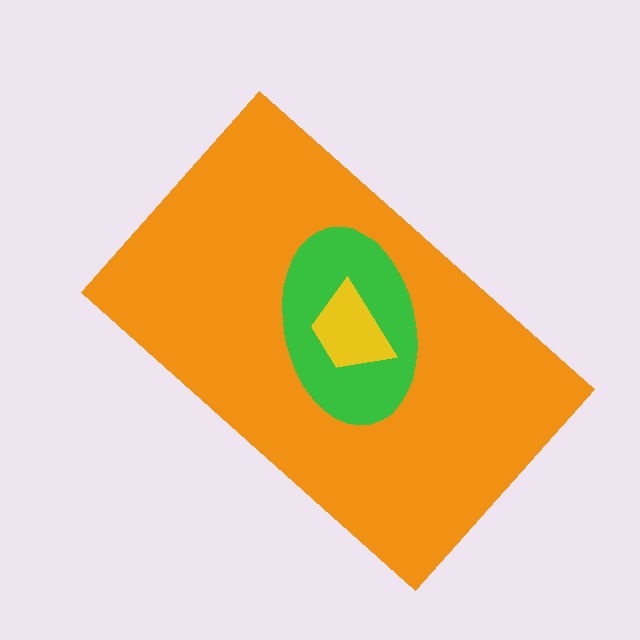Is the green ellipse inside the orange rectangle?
Yes.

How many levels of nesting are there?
3.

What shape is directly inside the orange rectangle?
The green ellipse.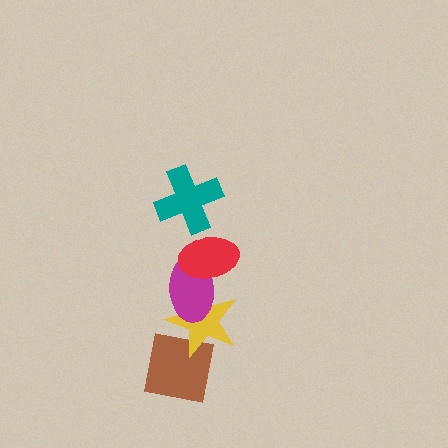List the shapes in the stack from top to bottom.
From top to bottom: the teal cross, the red ellipse, the magenta ellipse, the yellow star, the brown square.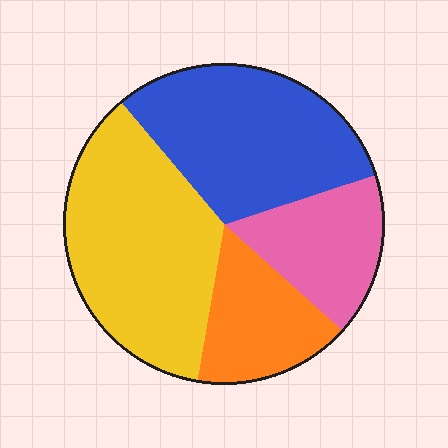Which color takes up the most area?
Yellow, at roughly 35%.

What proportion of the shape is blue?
Blue takes up about one third (1/3) of the shape.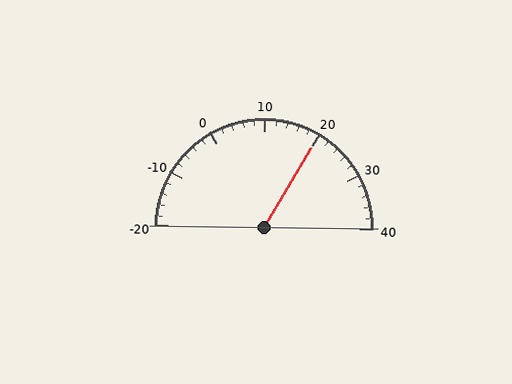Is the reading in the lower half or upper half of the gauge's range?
The reading is in the upper half of the range (-20 to 40).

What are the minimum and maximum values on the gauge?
The gauge ranges from -20 to 40.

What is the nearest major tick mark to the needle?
The nearest major tick mark is 20.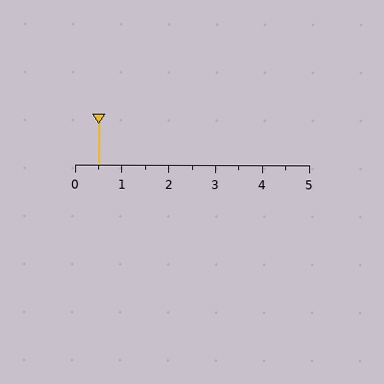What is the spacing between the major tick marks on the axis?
The major ticks are spaced 1 apart.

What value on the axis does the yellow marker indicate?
The marker indicates approximately 0.5.